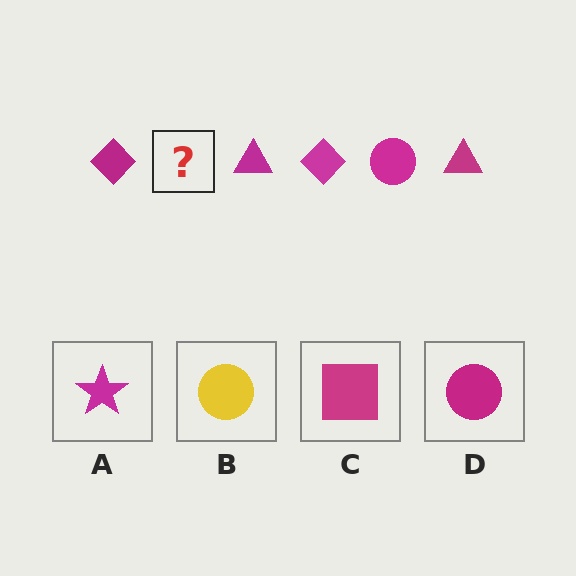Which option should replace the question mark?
Option D.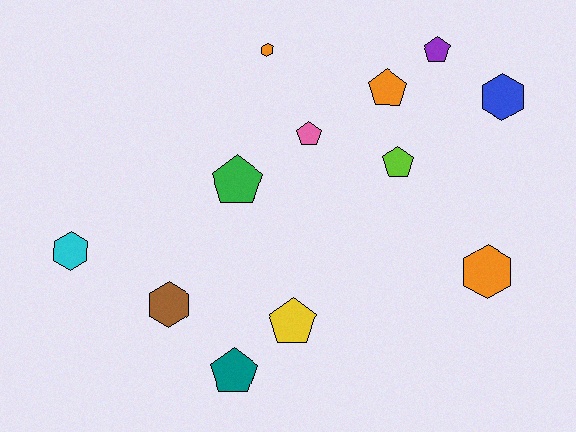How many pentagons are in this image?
There are 7 pentagons.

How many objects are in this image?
There are 12 objects.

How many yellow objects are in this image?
There is 1 yellow object.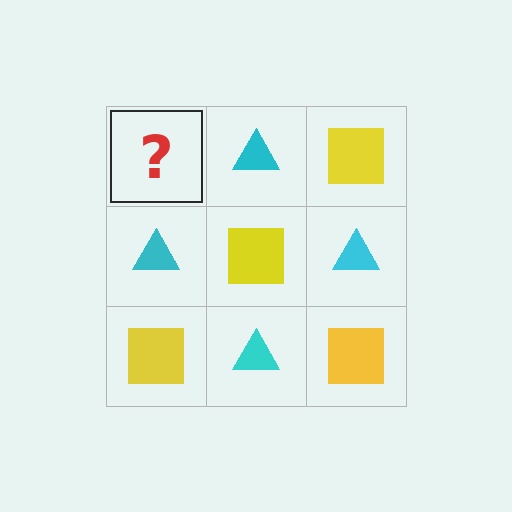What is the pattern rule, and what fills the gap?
The rule is that it alternates yellow square and cyan triangle in a checkerboard pattern. The gap should be filled with a yellow square.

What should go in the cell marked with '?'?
The missing cell should contain a yellow square.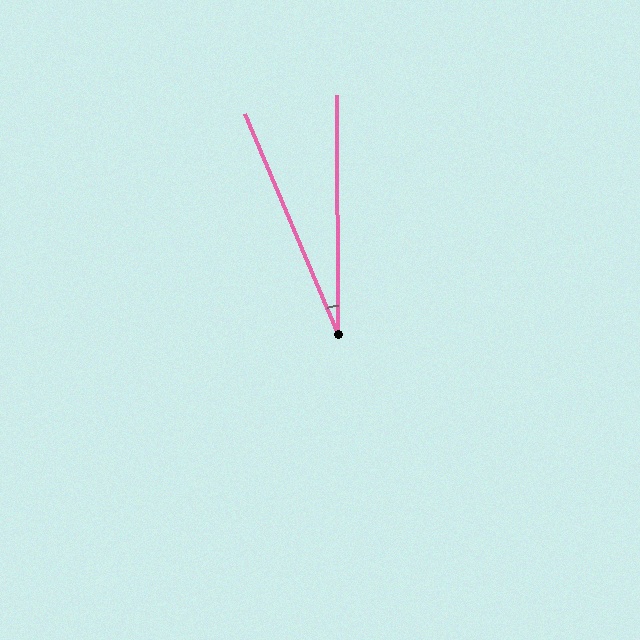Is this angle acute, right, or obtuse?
It is acute.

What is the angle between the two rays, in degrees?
Approximately 23 degrees.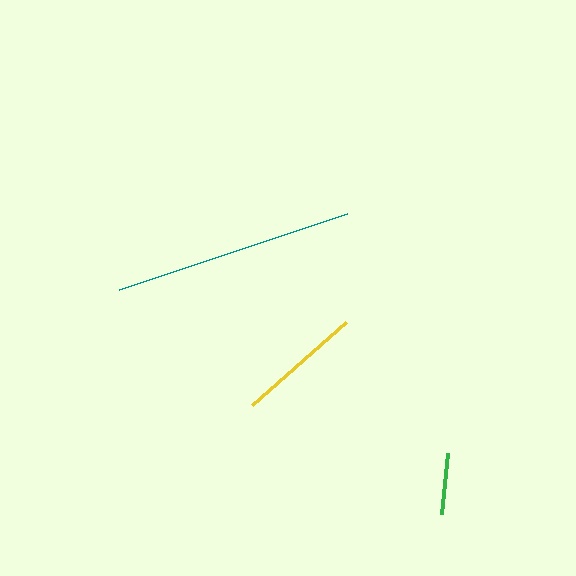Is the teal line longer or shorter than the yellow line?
The teal line is longer than the yellow line.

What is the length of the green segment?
The green segment is approximately 61 pixels long.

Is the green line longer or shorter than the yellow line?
The yellow line is longer than the green line.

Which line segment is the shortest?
The green line is the shortest at approximately 61 pixels.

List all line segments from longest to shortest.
From longest to shortest: teal, yellow, green.